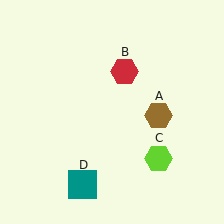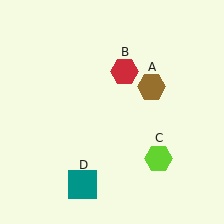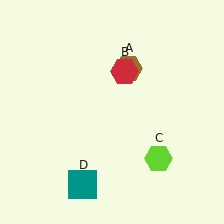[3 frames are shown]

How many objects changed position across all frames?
1 object changed position: brown hexagon (object A).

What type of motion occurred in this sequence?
The brown hexagon (object A) rotated counterclockwise around the center of the scene.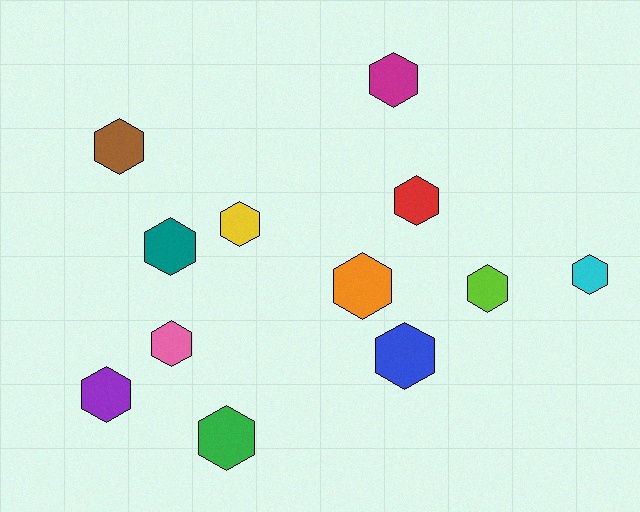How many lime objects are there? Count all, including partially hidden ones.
There is 1 lime object.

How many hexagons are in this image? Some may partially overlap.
There are 12 hexagons.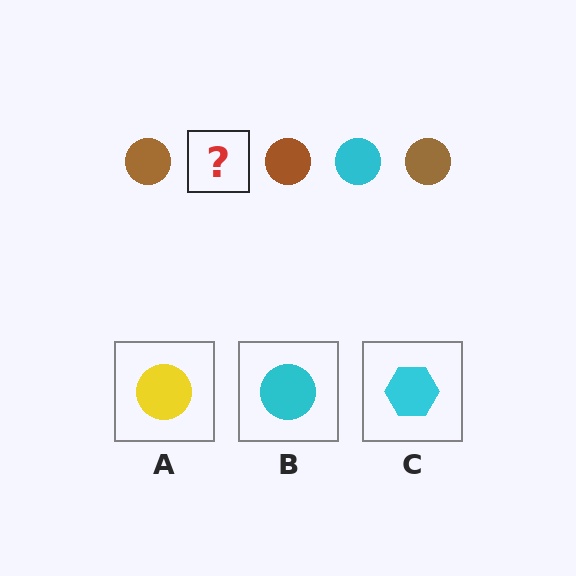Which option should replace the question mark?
Option B.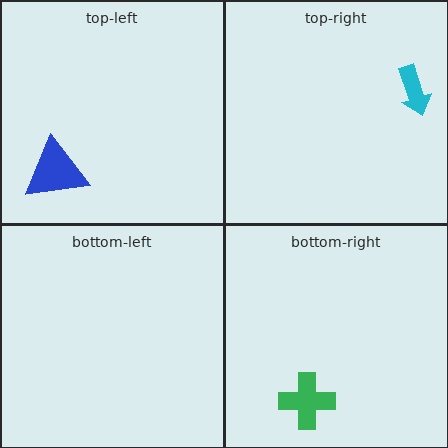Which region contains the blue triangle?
The top-left region.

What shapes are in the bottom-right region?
The green cross.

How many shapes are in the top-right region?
1.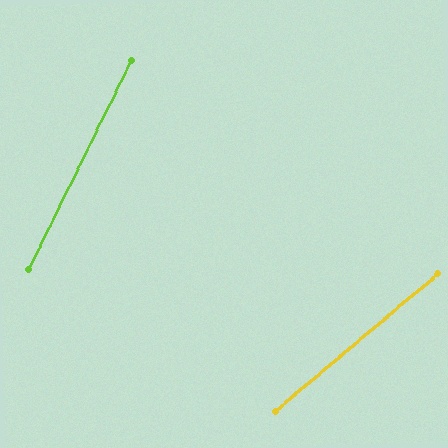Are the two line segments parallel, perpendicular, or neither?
Neither parallel nor perpendicular — they differ by about 24°.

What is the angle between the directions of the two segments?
Approximately 24 degrees.